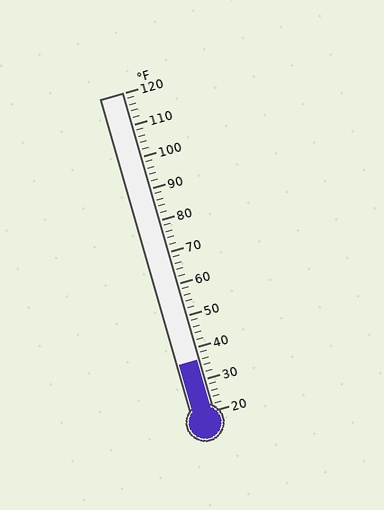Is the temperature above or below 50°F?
The temperature is below 50°F.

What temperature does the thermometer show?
The thermometer shows approximately 36°F.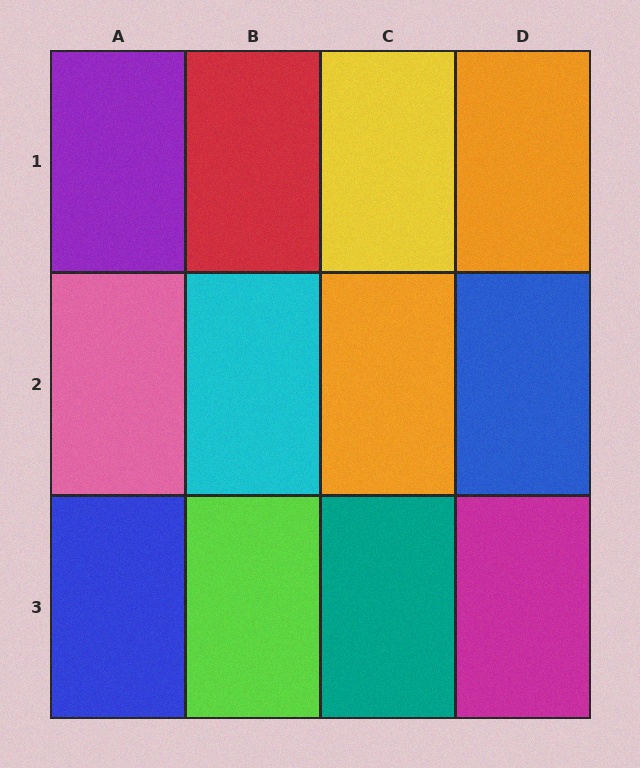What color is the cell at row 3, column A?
Blue.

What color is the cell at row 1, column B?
Red.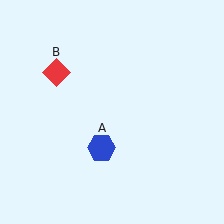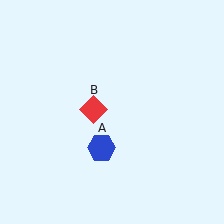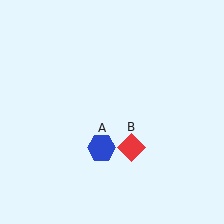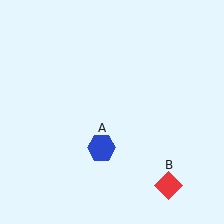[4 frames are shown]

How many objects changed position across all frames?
1 object changed position: red diamond (object B).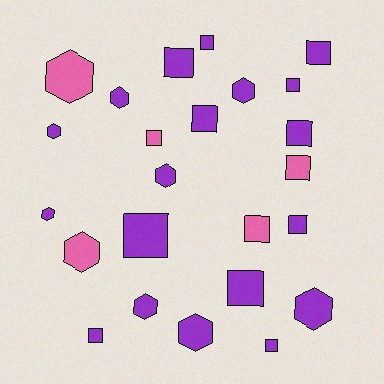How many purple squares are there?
There are 11 purple squares.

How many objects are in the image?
There are 24 objects.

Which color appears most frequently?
Purple, with 19 objects.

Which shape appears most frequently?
Square, with 14 objects.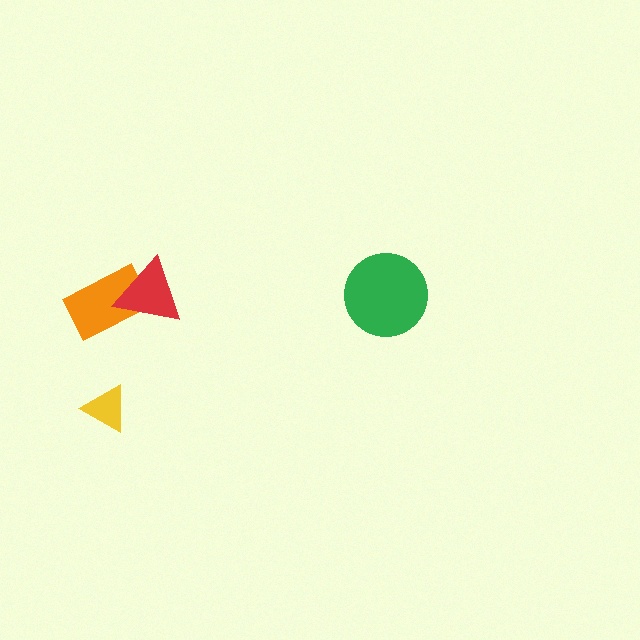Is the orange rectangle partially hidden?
Yes, it is partially covered by another shape.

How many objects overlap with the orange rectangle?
1 object overlaps with the orange rectangle.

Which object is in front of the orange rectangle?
The red triangle is in front of the orange rectangle.